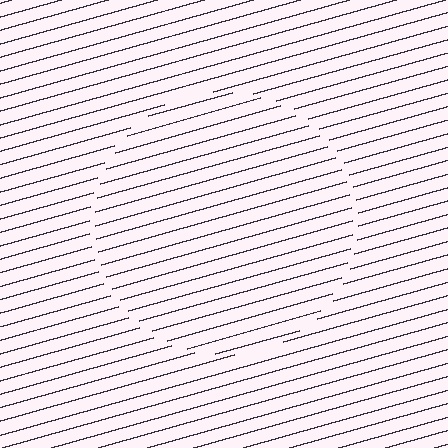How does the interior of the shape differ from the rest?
The interior of the shape contains the same grating, shifted by half a period — the contour is defined by the phase discontinuity where line-ends from the inner and outer gratings abut.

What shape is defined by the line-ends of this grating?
An illusory circle. The interior of the shape contains the same grating, shifted by half a period — the contour is defined by the phase discontinuity where line-ends from the inner and outer gratings abut.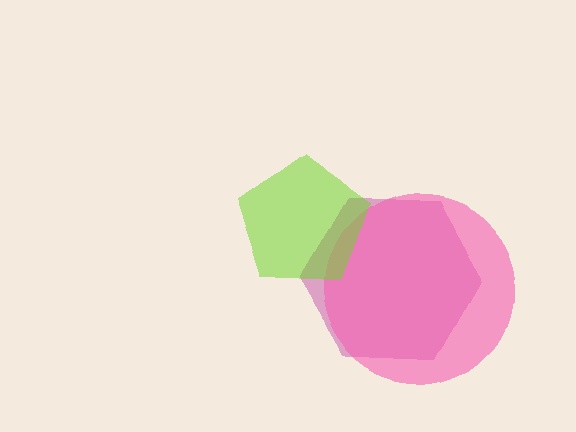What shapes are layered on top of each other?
The layered shapes are: a magenta hexagon, a pink circle, a lime pentagon.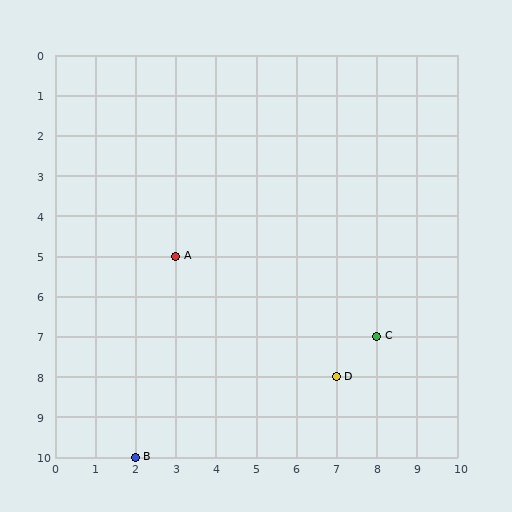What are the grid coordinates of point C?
Point C is at grid coordinates (8, 7).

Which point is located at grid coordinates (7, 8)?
Point D is at (7, 8).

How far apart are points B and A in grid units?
Points B and A are 1 column and 5 rows apart (about 5.1 grid units diagonally).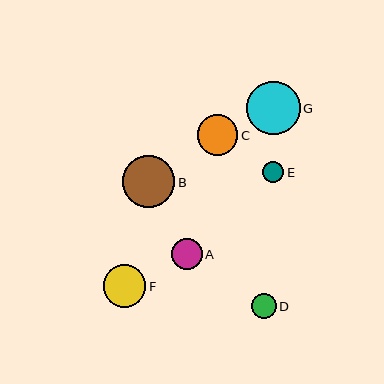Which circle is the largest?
Circle G is the largest with a size of approximately 53 pixels.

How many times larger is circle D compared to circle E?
Circle D is approximately 1.2 times the size of circle E.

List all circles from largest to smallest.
From largest to smallest: G, B, F, C, A, D, E.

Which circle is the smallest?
Circle E is the smallest with a size of approximately 21 pixels.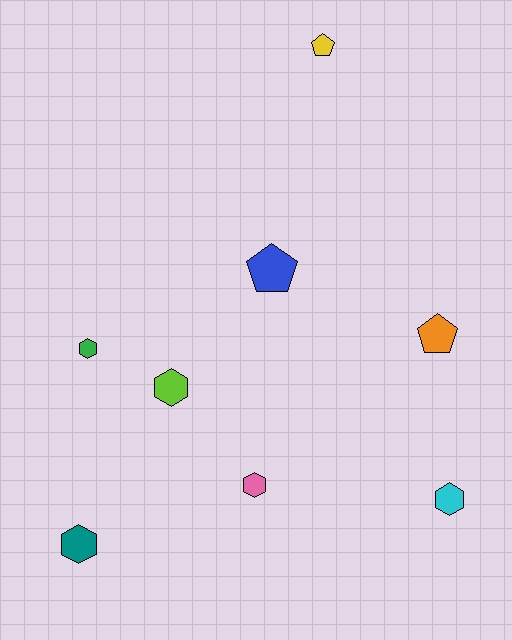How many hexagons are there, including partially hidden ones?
There are 5 hexagons.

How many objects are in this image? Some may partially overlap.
There are 8 objects.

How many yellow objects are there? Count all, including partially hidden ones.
There is 1 yellow object.